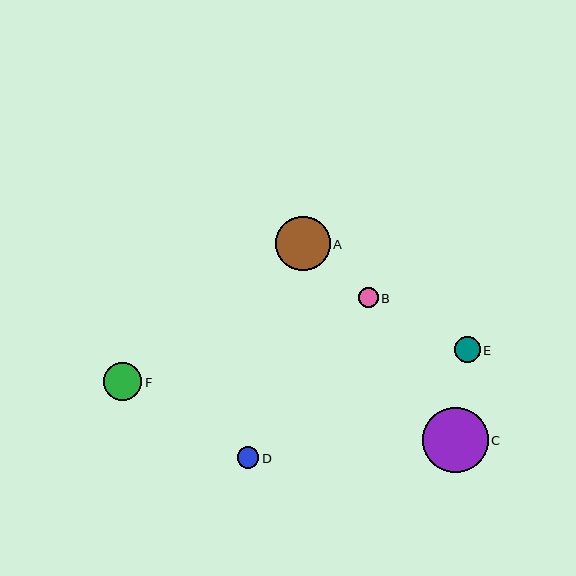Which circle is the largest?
Circle C is the largest with a size of approximately 65 pixels.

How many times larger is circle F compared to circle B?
Circle F is approximately 1.9 times the size of circle B.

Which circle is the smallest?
Circle B is the smallest with a size of approximately 20 pixels.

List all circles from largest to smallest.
From largest to smallest: C, A, F, E, D, B.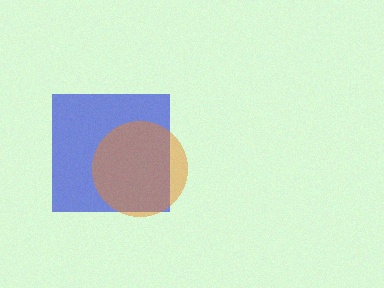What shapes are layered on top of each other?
The layered shapes are: a blue square, an orange circle.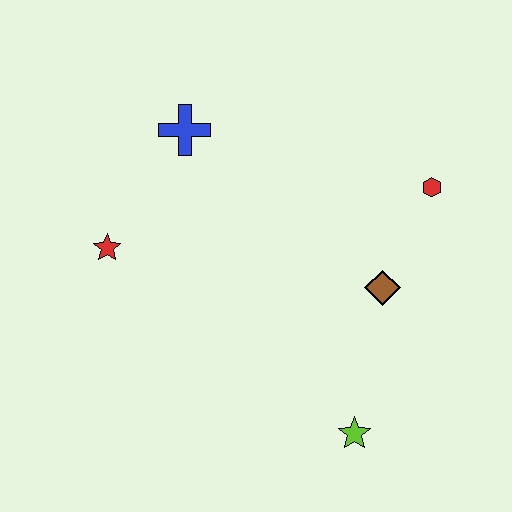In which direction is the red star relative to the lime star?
The red star is to the left of the lime star.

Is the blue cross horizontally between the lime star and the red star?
Yes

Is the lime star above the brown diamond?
No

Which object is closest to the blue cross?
The red star is closest to the blue cross.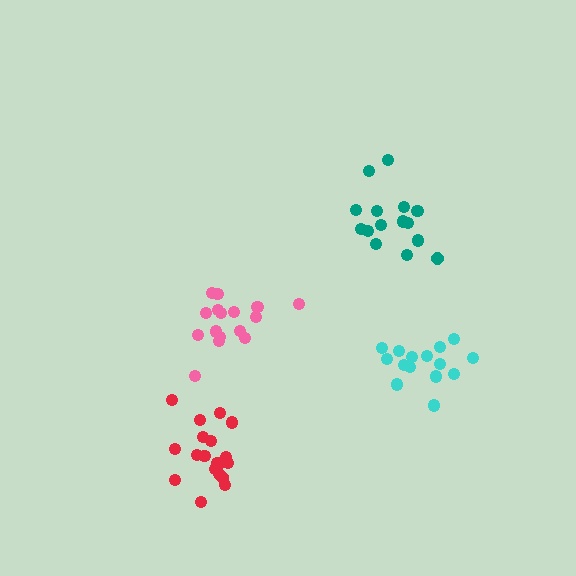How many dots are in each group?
Group 1: 16 dots, Group 2: 15 dots, Group 3: 19 dots, Group 4: 16 dots (66 total).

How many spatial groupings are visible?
There are 4 spatial groupings.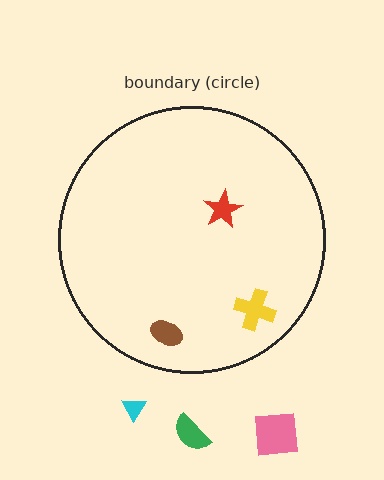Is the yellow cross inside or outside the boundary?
Inside.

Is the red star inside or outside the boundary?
Inside.